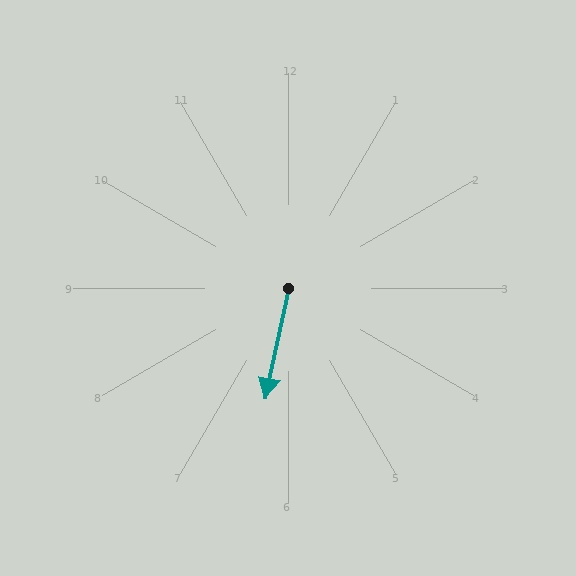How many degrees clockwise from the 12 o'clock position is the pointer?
Approximately 192 degrees.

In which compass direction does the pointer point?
South.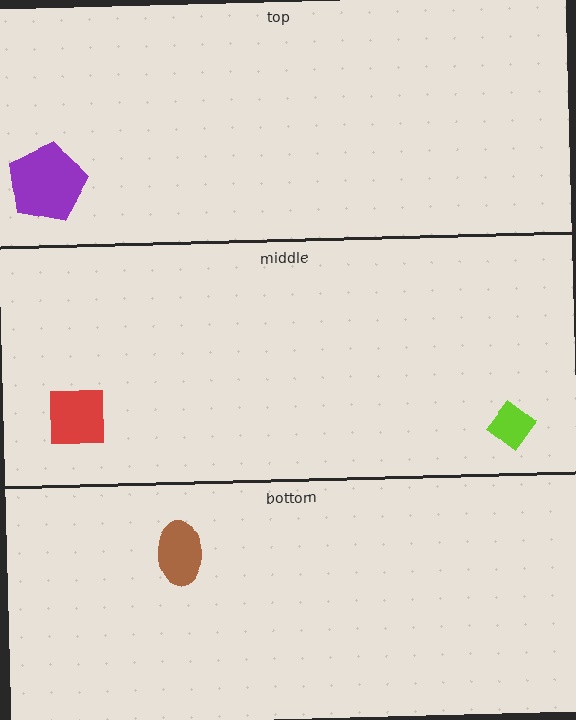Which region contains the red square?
The middle region.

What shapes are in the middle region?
The red square, the lime diamond.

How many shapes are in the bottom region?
1.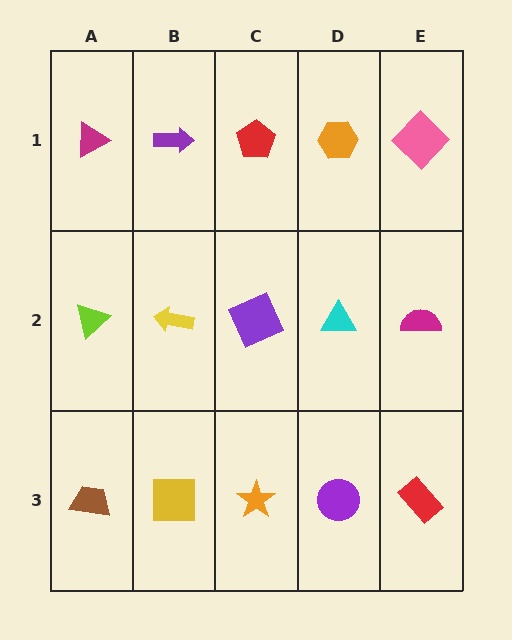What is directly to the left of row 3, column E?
A purple circle.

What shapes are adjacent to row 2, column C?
A red pentagon (row 1, column C), an orange star (row 3, column C), a yellow arrow (row 2, column B), a cyan triangle (row 2, column D).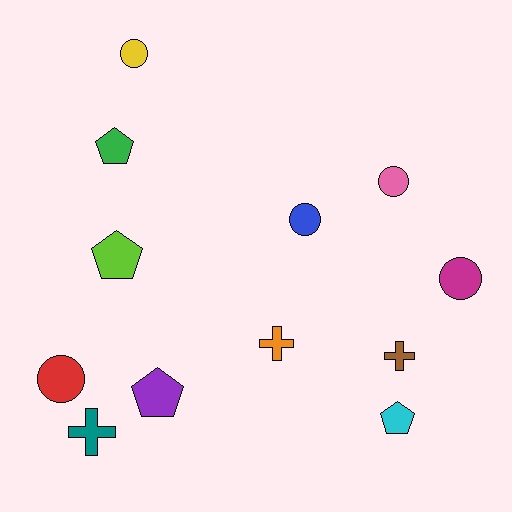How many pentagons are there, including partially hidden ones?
There are 4 pentagons.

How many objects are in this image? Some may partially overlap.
There are 12 objects.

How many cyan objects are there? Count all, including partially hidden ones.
There is 1 cyan object.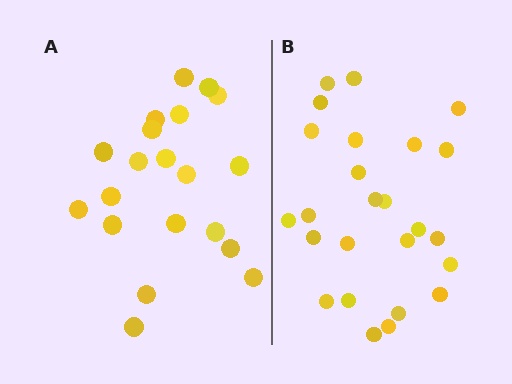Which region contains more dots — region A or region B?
Region B (the right region) has more dots.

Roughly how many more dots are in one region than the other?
Region B has about 5 more dots than region A.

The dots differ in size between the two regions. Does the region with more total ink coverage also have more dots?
No. Region A has more total ink coverage because its dots are larger, but region B actually contains more individual dots. Total area can be misleading — the number of items is what matters here.